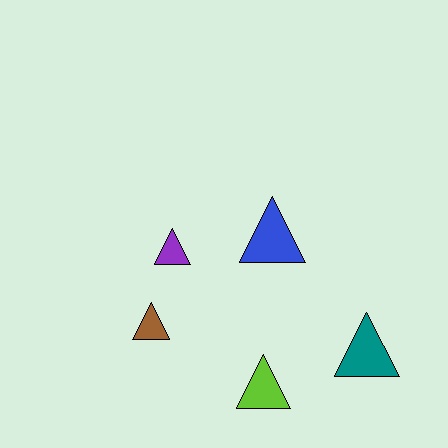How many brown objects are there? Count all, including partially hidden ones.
There is 1 brown object.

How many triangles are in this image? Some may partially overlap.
There are 5 triangles.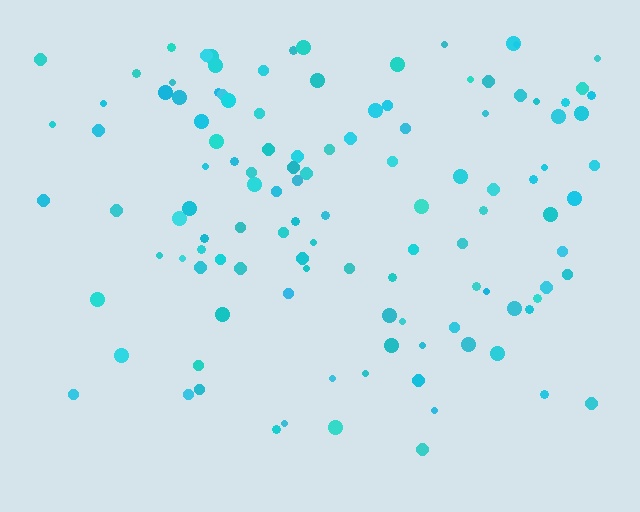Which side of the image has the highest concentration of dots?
The top.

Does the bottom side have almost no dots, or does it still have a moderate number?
Still a moderate number, just noticeably fewer than the top.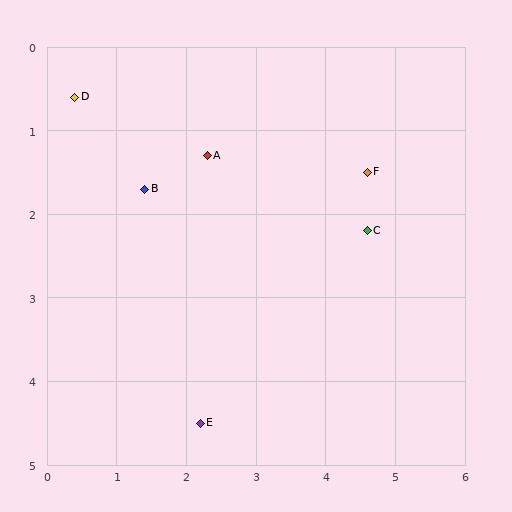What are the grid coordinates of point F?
Point F is at approximately (4.6, 1.5).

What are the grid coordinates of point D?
Point D is at approximately (0.4, 0.6).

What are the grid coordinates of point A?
Point A is at approximately (2.3, 1.3).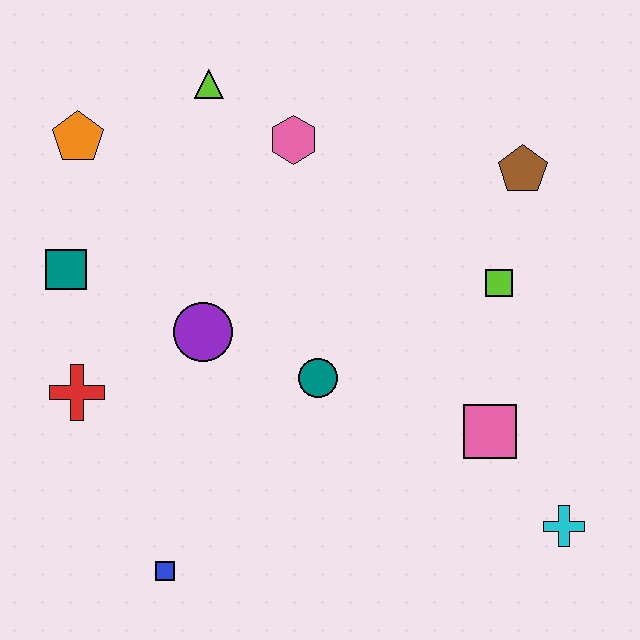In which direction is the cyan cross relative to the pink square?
The cyan cross is below the pink square.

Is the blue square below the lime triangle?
Yes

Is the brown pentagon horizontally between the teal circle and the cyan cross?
Yes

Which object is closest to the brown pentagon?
The lime square is closest to the brown pentagon.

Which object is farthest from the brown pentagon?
The blue square is farthest from the brown pentagon.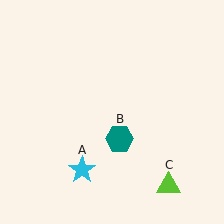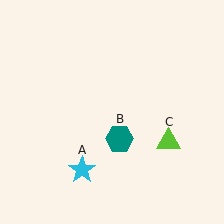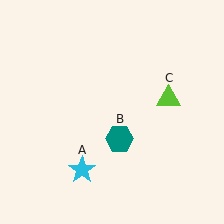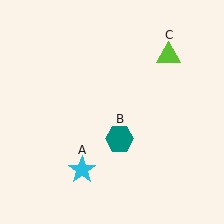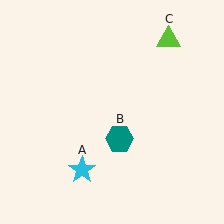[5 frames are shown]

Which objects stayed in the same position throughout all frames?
Cyan star (object A) and teal hexagon (object B) remained stationary.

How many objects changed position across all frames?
1 object changed position: lime triangle (object C).